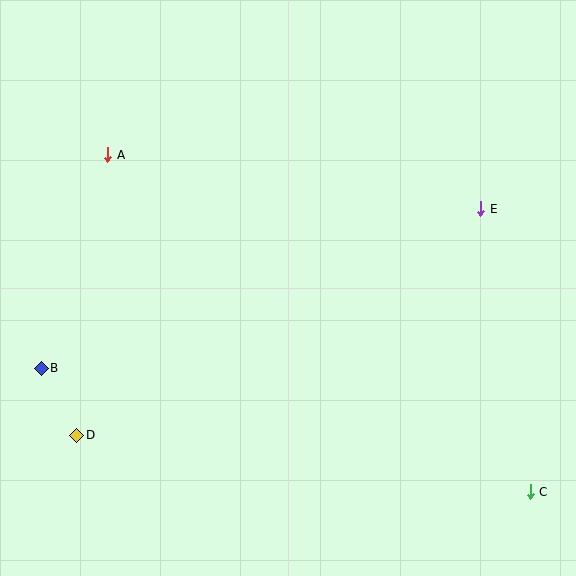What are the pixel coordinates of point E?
Point E is at (481, 209).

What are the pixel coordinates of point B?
Point B is at (41, 368).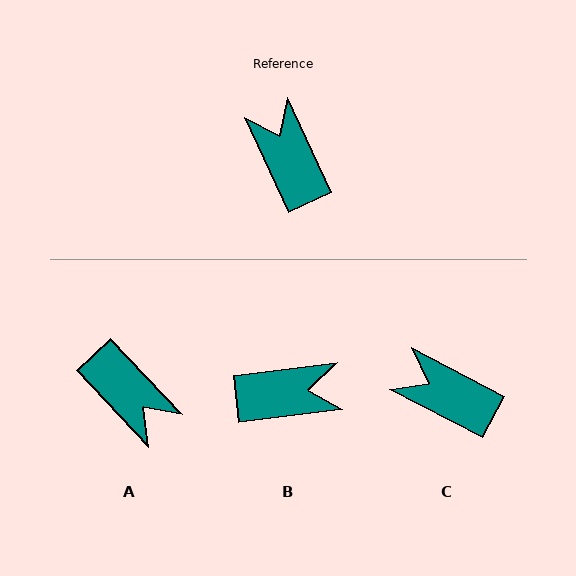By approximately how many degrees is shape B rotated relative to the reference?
Approximately 108 degrees clockwise.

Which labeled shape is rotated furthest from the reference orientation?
A, about 162 degrees away.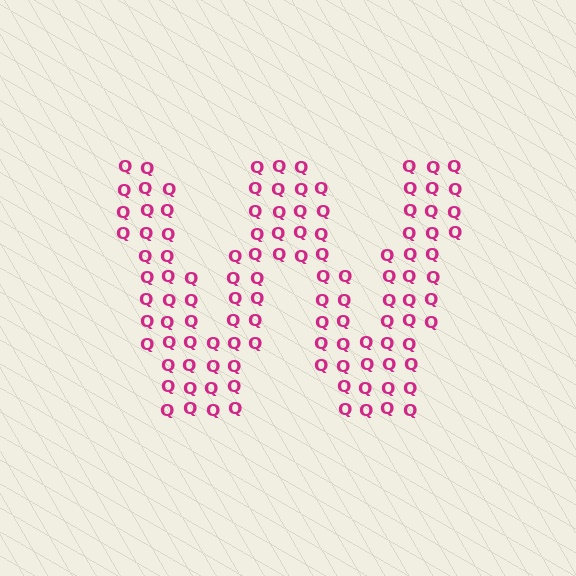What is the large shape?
The large shape is the letter W.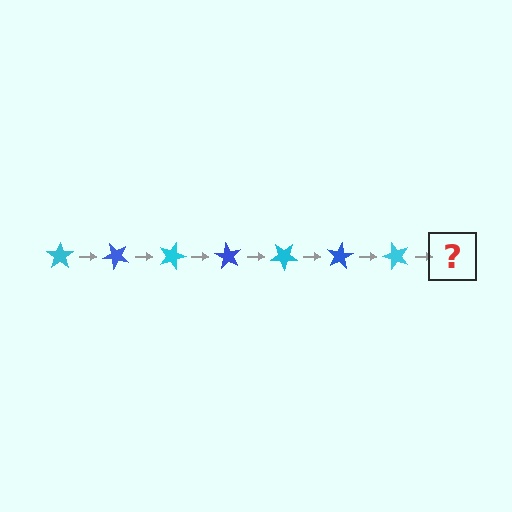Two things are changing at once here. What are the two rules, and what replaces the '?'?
The two rules are that it rotates 45 degrees each step and the color cycles through cyan and blue. The '?' should be a blue star, rotated 315 degrees from the start.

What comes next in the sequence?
The next element should be a blue star, rotated 315 degrees from the start.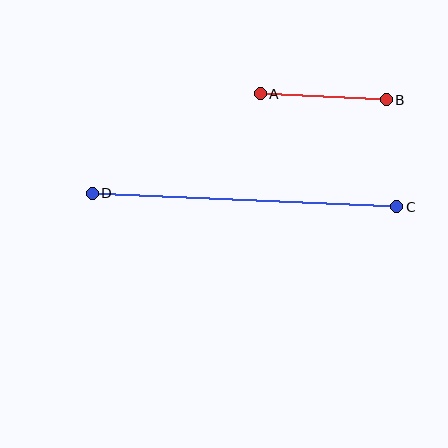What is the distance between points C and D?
The distance is approximately 305 pixels.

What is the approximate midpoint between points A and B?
The midpoint is at approximately (323, 97) pixels.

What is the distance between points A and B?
The distance is approximately 126 pixels.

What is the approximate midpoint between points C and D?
The midpoint is at approximately (244, 200) pixels.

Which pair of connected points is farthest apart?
Points C and D are farthest apart.